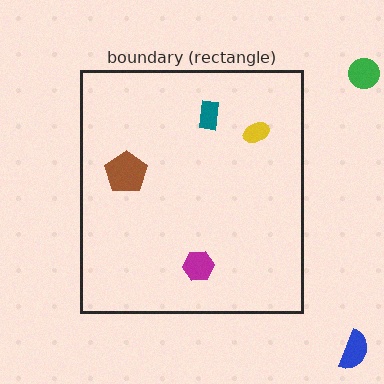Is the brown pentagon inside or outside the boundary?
Inside.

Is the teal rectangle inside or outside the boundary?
Inside.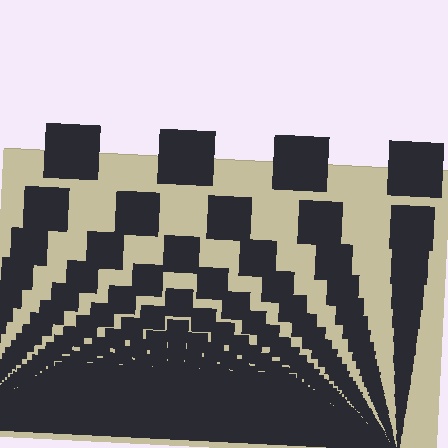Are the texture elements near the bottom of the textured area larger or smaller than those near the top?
Smaller. The gradient is inverted — elements near the bottom are smaller and denser.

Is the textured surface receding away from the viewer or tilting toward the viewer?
The surface appears to tilt toward the viewer. Texture elements get larger and sparser toward the top.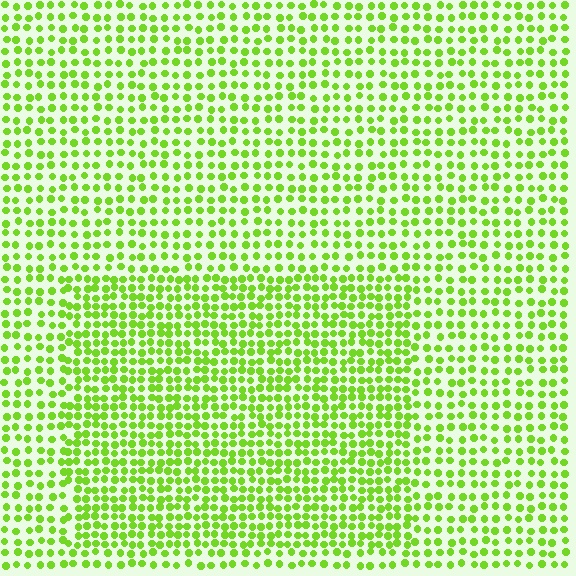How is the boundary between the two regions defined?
The boundary is defined by a change in element density (approximately 1.6x ratio). All elements are the same color, size, and shape.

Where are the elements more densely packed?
The elements are more densely packed inside the rectangle boundary.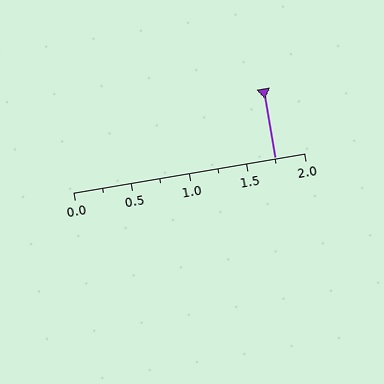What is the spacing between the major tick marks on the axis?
The major ticks are spaced 0.5 apart.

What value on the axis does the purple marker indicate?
The marker indicates approximately 1.75.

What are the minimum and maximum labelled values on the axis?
The axis runs from 0.0 to 2.0.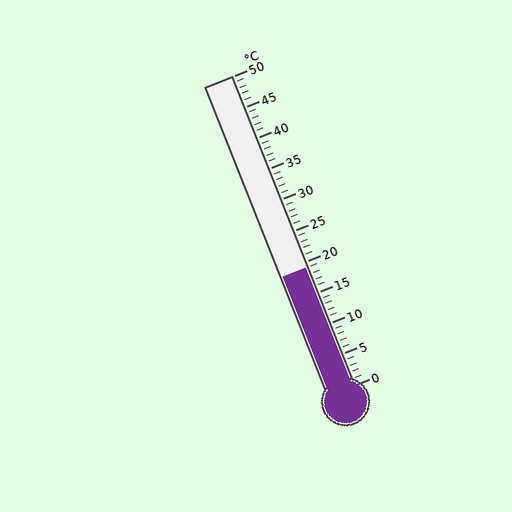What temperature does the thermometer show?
The thermometer shows approximately 19°C.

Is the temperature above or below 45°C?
The temperature is below 45°C.